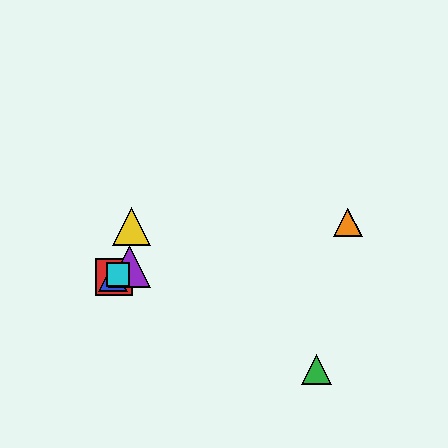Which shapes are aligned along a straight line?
The red square, the blue triangle, the purple triangle, the cyan square are aligned along a straight line.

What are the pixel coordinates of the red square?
The red square is at (114, 277).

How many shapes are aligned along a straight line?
4 shapes (the red square, the blue triangle, the purple triangle, the cyan square) are aligned along a straight line.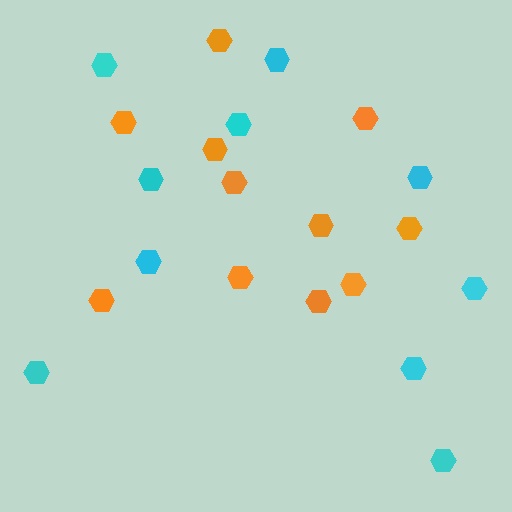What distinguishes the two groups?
There are 2 groups: one group of orange hexagons (11) and one group of cyan hexagons (10).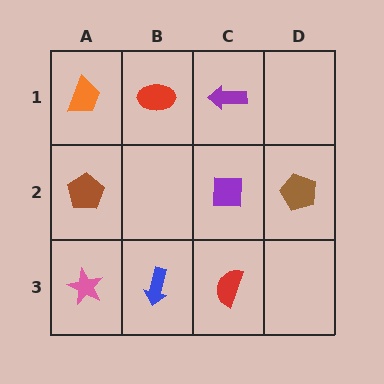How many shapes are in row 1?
3 shapes.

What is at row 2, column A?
A brown pentagon.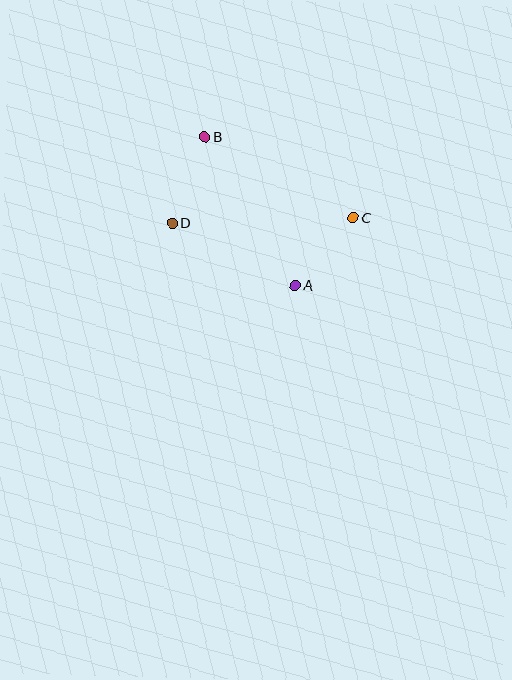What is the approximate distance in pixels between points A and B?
The distance between A and B is approximately 174 pixels.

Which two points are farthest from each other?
Points C and D are farthest from each other.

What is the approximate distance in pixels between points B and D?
The distance between B and D is approximately 92 pixels.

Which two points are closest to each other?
Points A and C are closest to each other.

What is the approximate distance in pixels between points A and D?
The distance between A and D is approximately 138 pixels.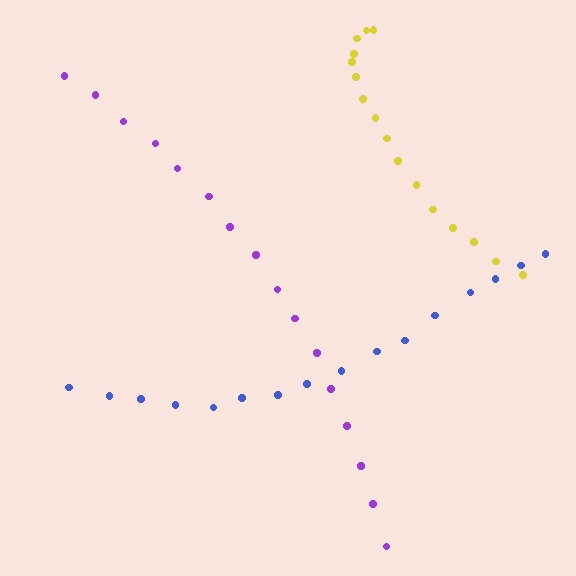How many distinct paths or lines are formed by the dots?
There are 3 distinct paths.